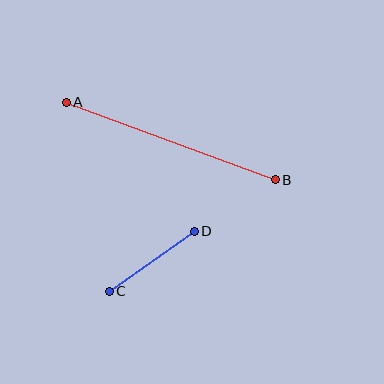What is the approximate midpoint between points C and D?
The midpoint is at approximately (152, 261) pixels.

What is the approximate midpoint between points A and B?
The midpoint is at approximately (171, 141) pixels.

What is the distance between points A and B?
The distance is approximately 223 pixels.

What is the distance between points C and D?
The distance is approximately 104 pixels.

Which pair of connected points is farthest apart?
Points A and B are farthest apart.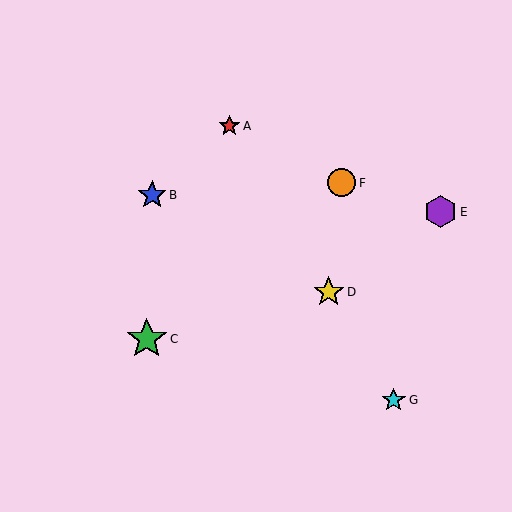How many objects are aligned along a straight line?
3 objects (A, D, G) are aligned along a straight line.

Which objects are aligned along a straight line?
Objects A, D, G are aligned along a straight line.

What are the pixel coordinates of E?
Object E is at (441, 212).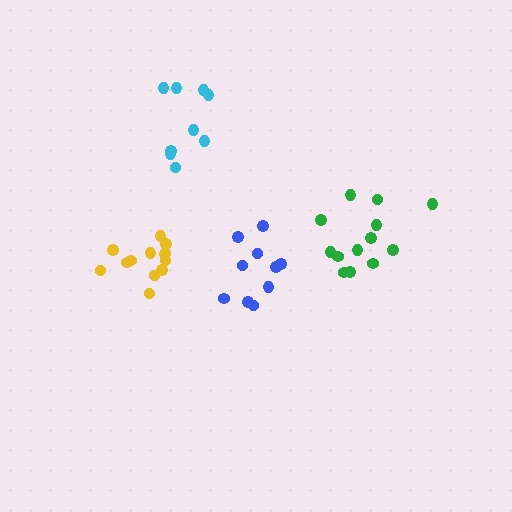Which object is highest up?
The cyan cluster is topmost.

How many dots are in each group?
Group 1: 13 dots, Group 2: 12 dots, Group 3: 9 dots, Group 4: 10 dots (44 total).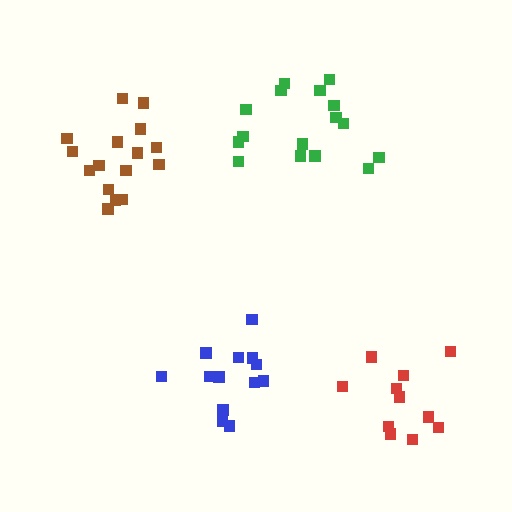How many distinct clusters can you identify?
There are 4 distinct clusters.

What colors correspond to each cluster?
The clusters are colored: blue, brown, green, red.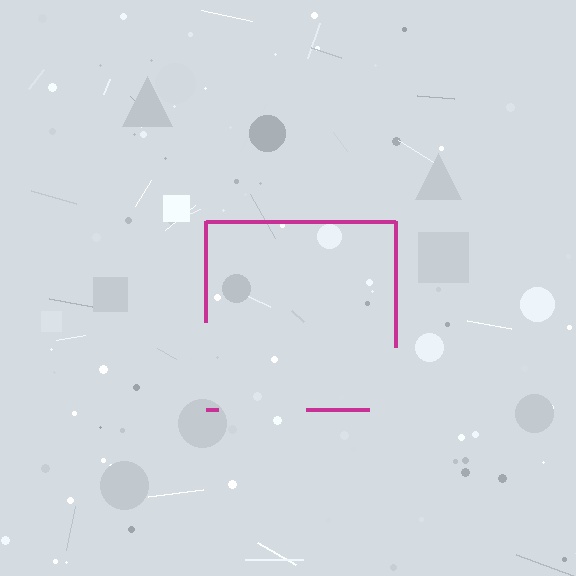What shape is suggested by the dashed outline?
The dashed outline suggests a square.